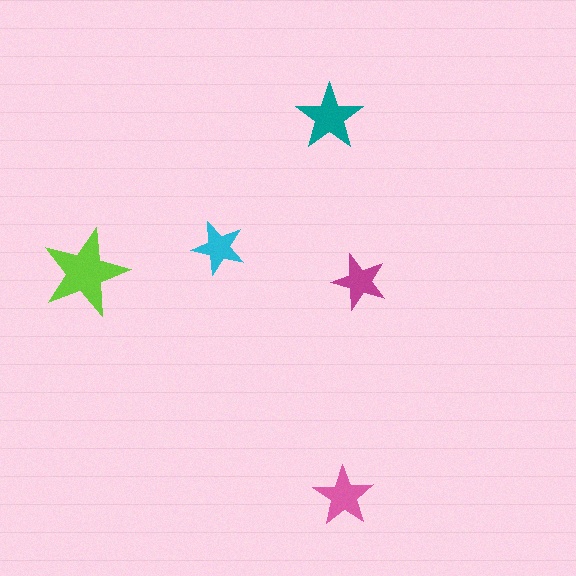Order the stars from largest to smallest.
the lime one, the teal one, the pink one, the magenta one, the cyan one.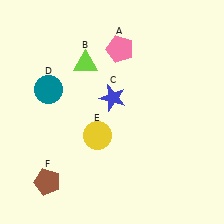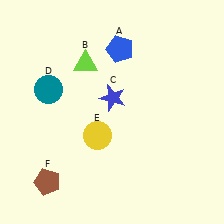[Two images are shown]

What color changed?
The pentagon (A) changed from pink in Image 1 to blue in Image 2.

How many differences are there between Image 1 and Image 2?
There is 1 difference between the two images.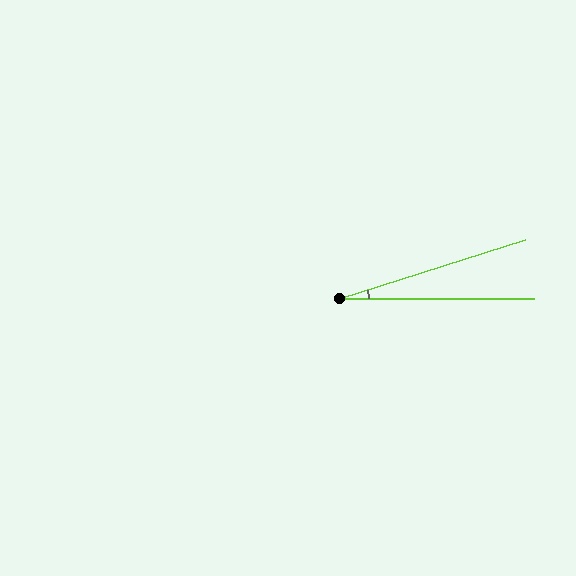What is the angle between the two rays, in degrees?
Approximately 18 degrees.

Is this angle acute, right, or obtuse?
It is acute.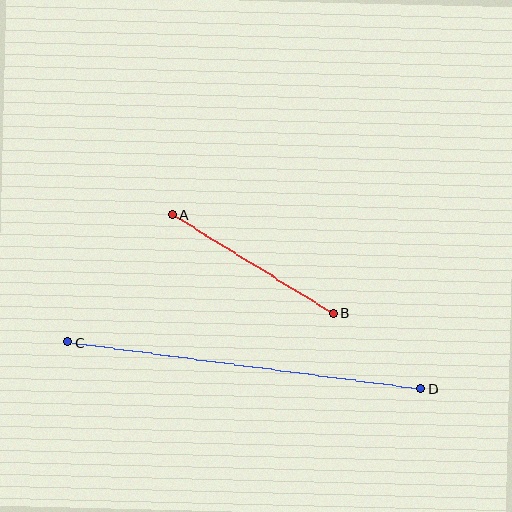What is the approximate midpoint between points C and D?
The midpoint is at approximately (244, 365) pixels.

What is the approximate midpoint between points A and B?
The midpoint is at approximately (253, 264) pixels.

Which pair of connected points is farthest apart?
Points C and D are farthest apart.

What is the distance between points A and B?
The distance is approximately 189 pixels.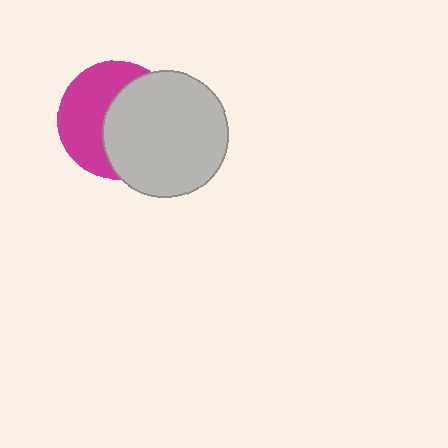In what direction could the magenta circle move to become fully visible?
The magenta circle could move left. That would shift it out from behind the light gray circle entirely.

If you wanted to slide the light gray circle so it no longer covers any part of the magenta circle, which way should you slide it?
Slide it right — that is the most direct way to separate the two shapes.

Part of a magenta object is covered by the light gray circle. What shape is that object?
It is a circle.